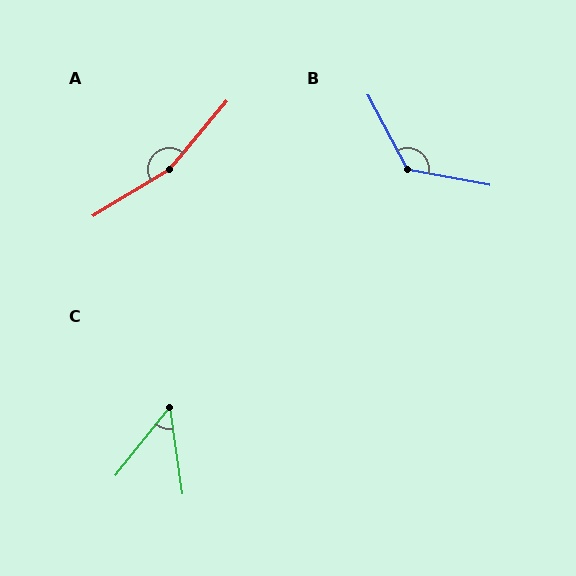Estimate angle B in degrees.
Approximately 128 degrees.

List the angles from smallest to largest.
C (47°), B (128°), A (162°).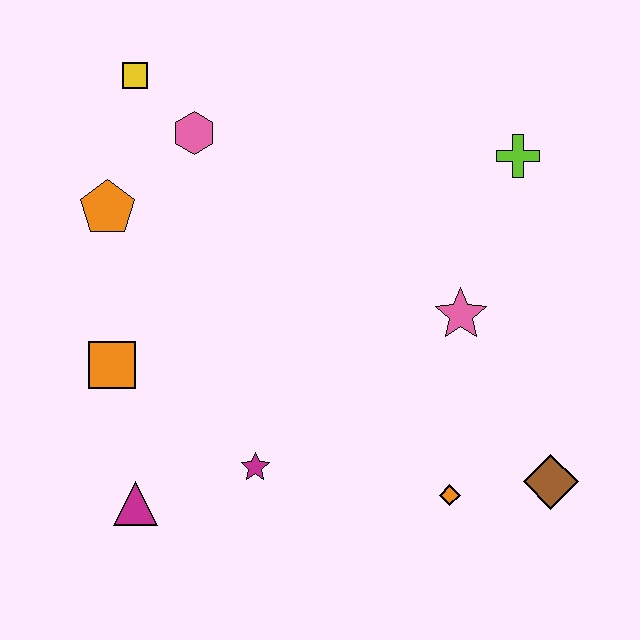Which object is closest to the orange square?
The magenta triangle is closest to the orange square.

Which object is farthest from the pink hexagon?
The brown diamond is farthest from the pink hexagon.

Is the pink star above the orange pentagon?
No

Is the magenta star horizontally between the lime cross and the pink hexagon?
Yes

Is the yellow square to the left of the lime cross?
Yes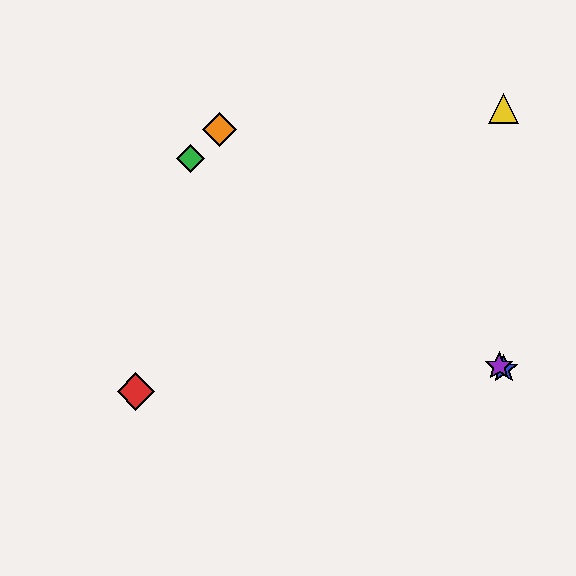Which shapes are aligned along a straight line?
The blue star, the green diamond, the purple star are aligned along a straight line.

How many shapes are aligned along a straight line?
3 shapes (the blue star, the green diamond, the purple star) are aligned along a straight line.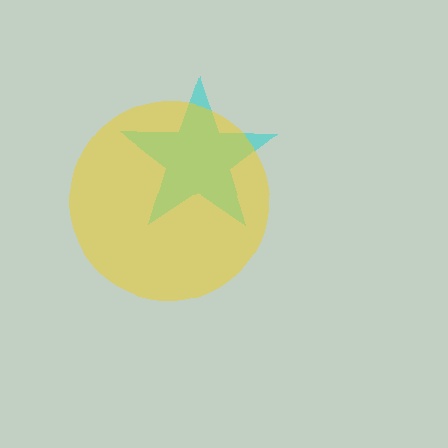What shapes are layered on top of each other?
The layered shapes are: a cyan star, a yellow circle.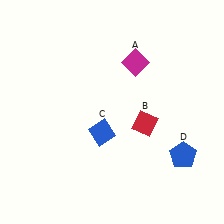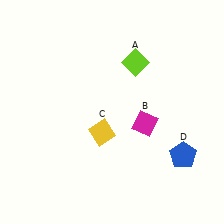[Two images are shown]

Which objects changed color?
A changed from magenta to lime. B changed from red to magenta. C changed from blue to yellow.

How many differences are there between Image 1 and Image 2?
There are 3 differences between the two images.